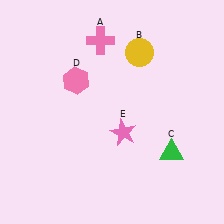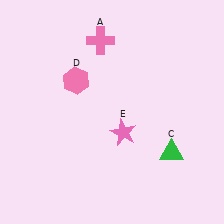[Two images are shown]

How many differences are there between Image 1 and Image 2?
There is 1 difference between the two images.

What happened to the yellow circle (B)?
The yellow circle (B) was removed in Image 2. It was in the top-right area of Image 1.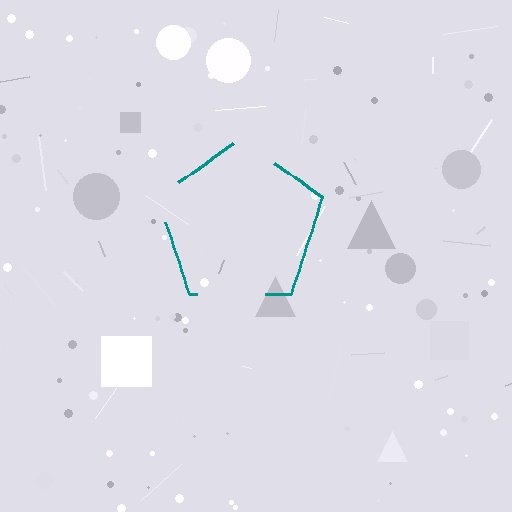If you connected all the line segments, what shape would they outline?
They would outline a pentagon.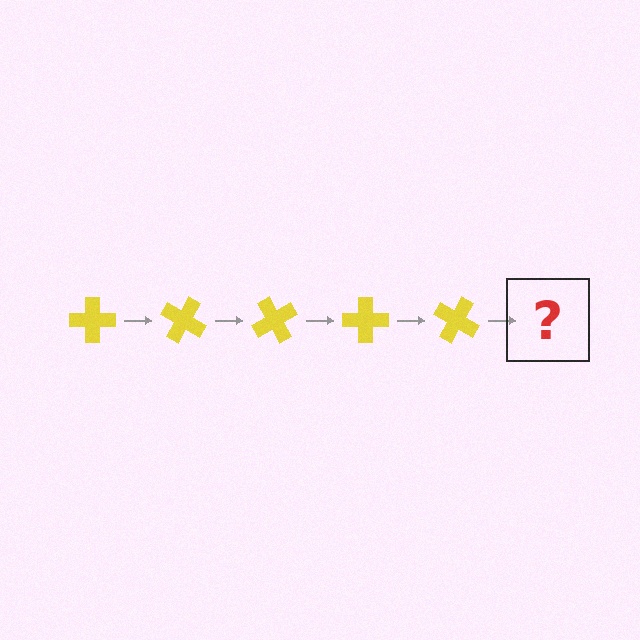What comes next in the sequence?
The next element should be a yellow cross rotated 150 degrees.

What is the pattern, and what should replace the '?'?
The pattern is that the cross rotates 30 degrees each step. The '?' should be a yellow cross rotated 150 degrees.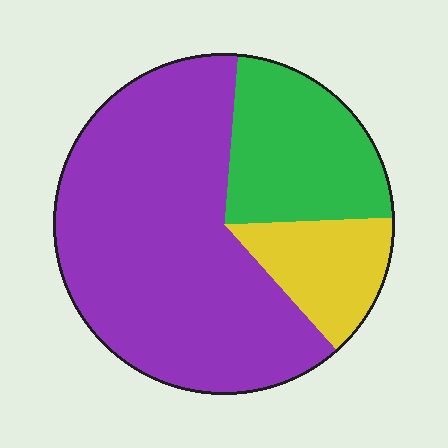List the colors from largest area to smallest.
From largest to smallest: purple, green, yellow.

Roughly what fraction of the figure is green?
Green takes up about one quarter (1/4) of the figure.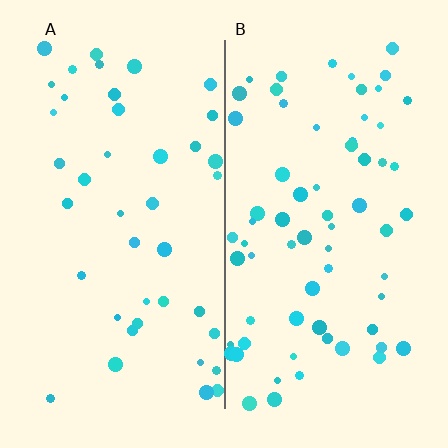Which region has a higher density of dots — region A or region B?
B (the right).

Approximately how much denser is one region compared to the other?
Approximately 1.6× — region B over region A.